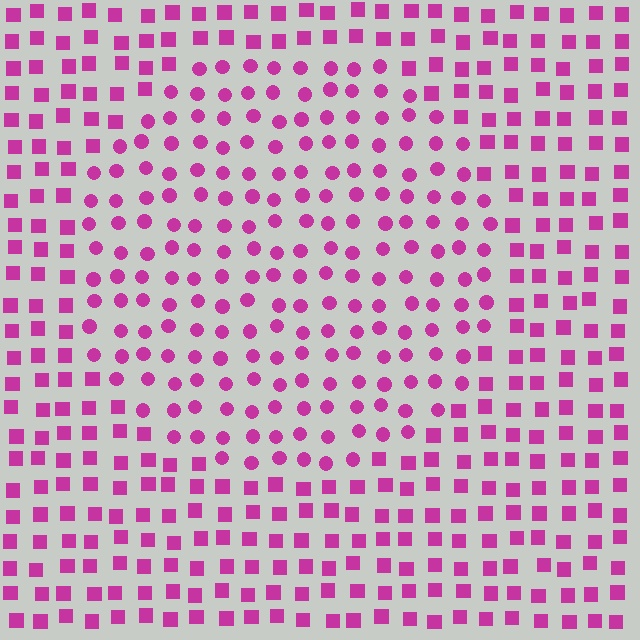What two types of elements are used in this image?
The image uses circles inside the circle region and squares outside it.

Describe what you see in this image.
The image is filled with small magenta elements arranged in a uniform grid. A circle-shaped region contains circles, while the surrounding area contains squares. The boundary is defined purely by the change in element shape.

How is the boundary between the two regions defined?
The boundary is defined by a change in element shape: circles inside vs. squares outside. All elements share the same color and spacing.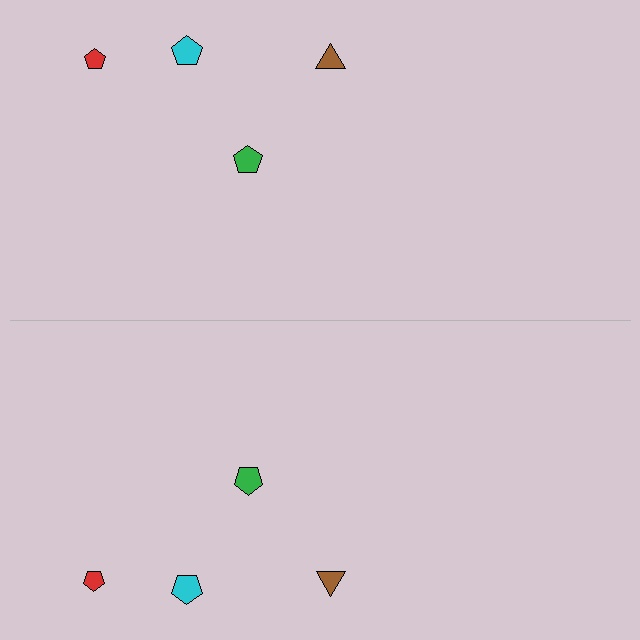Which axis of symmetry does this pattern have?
The pattern has a horizontal axis of symmetry running through the center of the image.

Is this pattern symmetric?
Yes, this pattern has bilateral (reflection) symmetry.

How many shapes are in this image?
There are 8 shapes in this image.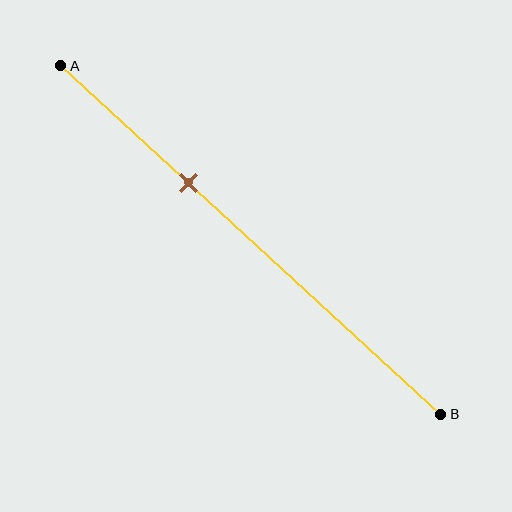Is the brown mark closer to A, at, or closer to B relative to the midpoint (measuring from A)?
The brown mark is closer to point A than the midpoint of segment AB.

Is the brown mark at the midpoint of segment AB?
No, the mark is at about 35% from A, not at the 50% midpoint.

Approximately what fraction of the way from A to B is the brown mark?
The brown mark is approximately 35% of the way from A to B.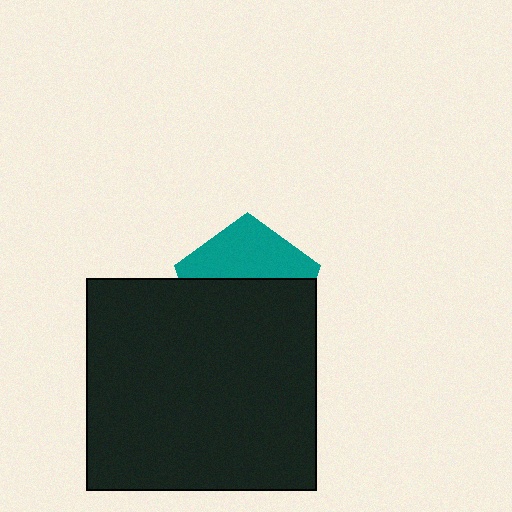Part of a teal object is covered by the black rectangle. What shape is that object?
It is a pentagon.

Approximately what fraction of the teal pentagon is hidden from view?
Roughly 60% of the teal pentagon is hidden behind the black rectangle.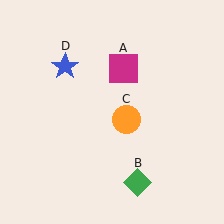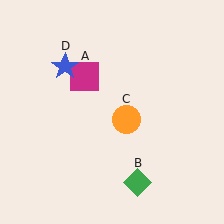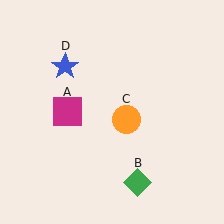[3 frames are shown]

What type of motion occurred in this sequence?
The magenta square (object A) rotated counterclockwise around the center of the scene.